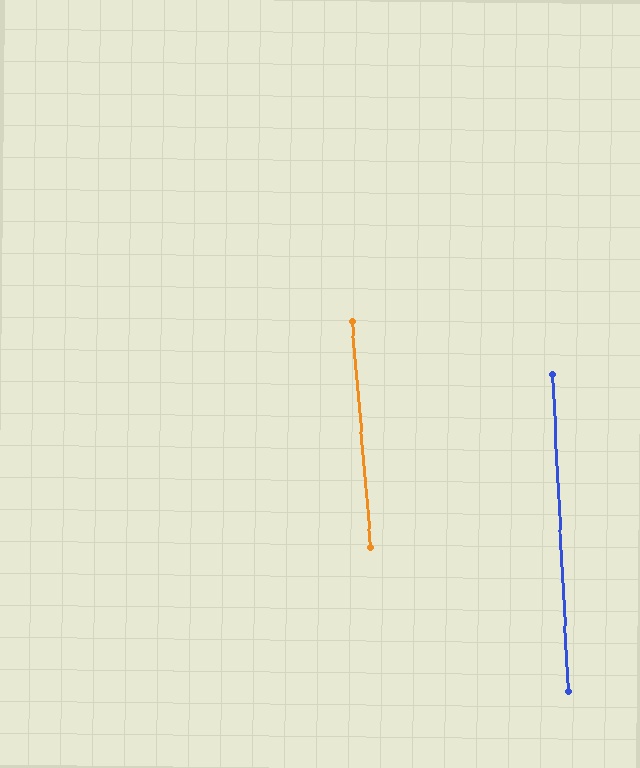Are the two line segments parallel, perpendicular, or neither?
Parallel — their directions differ by only 1.7°.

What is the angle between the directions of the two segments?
Approximately 2 degrees.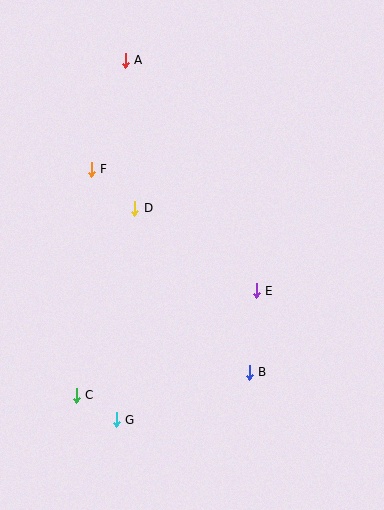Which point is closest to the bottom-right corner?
Point B is closest to the bottom-right corner.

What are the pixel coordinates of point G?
Point G is at (116, 420).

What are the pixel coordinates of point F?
Point F is at (91, 169).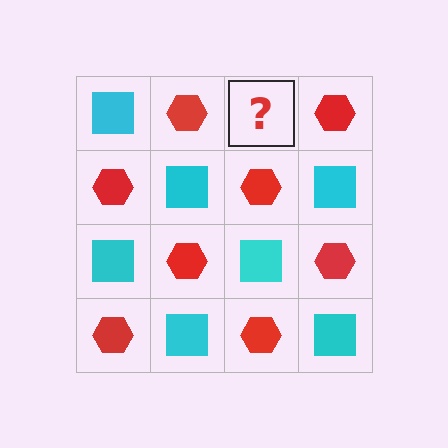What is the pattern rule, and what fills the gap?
The rule is that it alternates cyan square and red hexagon in a checkerboard pattern. The gap should be filled with a cyan square.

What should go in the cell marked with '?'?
The missing cell should contain a cyan square.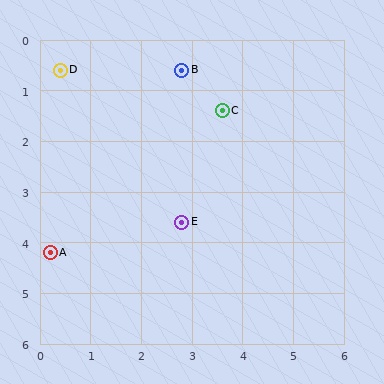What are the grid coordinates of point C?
Point C is at approximately (3.6, 1.4).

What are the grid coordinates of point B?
Point B is at approximately (2.8, 0.6).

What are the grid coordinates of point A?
Point A is at approximately (0.2, 4.2).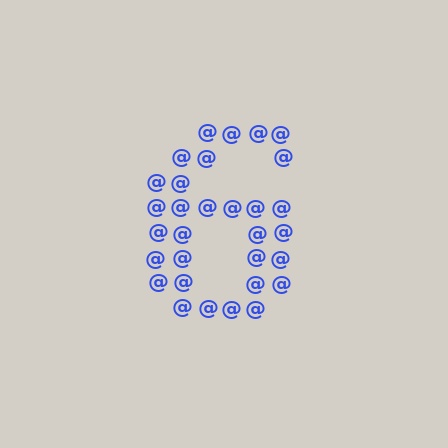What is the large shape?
The large shape is the digit 6.